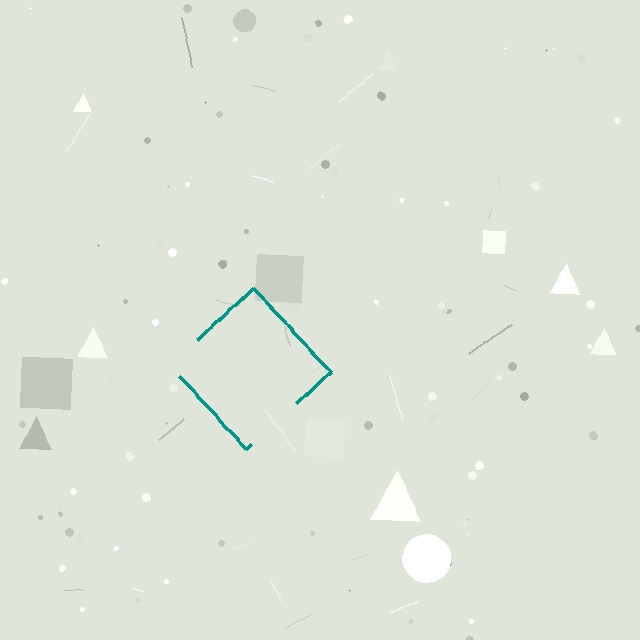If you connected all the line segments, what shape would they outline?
They would outline a diamond.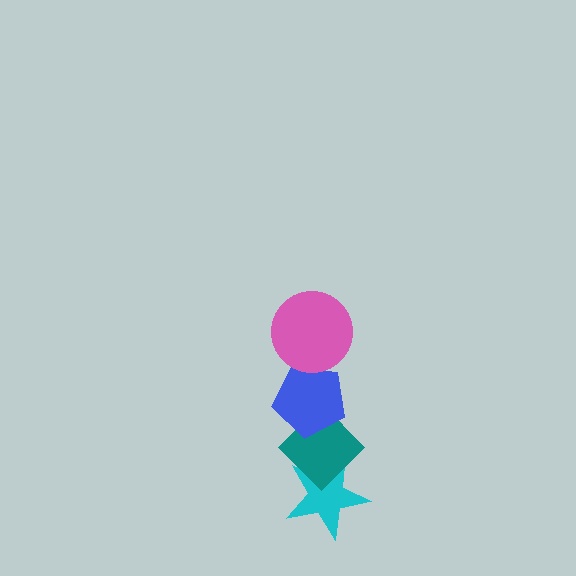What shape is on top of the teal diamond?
The blue pentagon is on top of the teal diamond.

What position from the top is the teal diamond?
The teal diamond is 3rd from the top.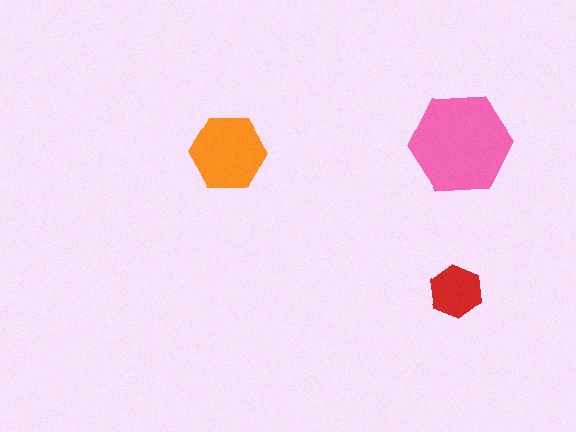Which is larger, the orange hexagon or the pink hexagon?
The pink one.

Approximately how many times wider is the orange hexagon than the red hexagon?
About 1.5 times wider.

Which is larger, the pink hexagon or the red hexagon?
The pink one.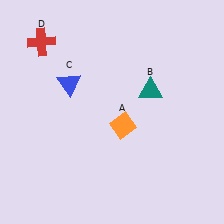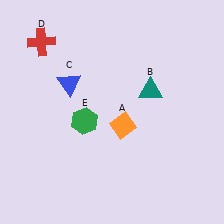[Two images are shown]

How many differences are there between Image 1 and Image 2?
There is 1 difference between the two images.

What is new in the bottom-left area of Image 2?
A green hexagon (E) was added in the bottom-left area of Image 2.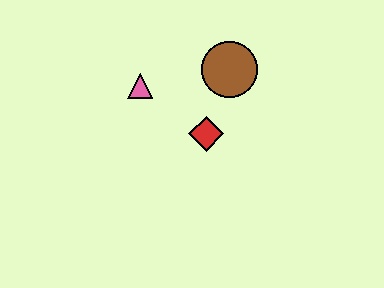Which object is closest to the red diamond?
The brown circle is closest to the red diamond.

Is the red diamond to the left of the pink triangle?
No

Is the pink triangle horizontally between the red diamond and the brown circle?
No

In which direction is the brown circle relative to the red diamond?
The brown circle is above the red diamond.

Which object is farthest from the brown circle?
The pink triangle is farthest from the brown circle.